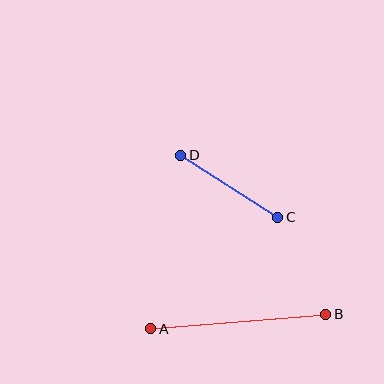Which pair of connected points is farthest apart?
Points A and B are farthest apart.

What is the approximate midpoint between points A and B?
The midpoint is at approximately (238, 321) pixels.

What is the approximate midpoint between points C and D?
The midpoint is at approximately (229, 186) pixels.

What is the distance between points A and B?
The distance is approximately 175 pixels.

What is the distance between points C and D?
The distance is approximately 115 pixels.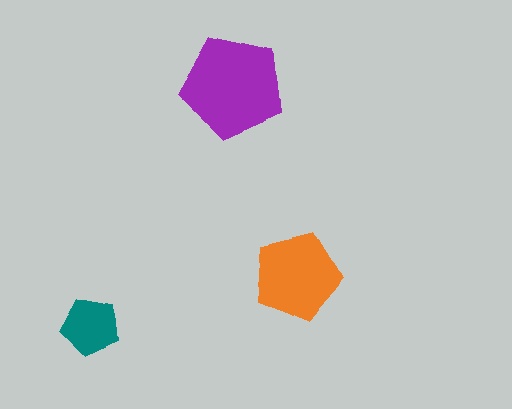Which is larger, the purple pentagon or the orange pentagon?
The purple one.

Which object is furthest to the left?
The teal pentagon is leftmost.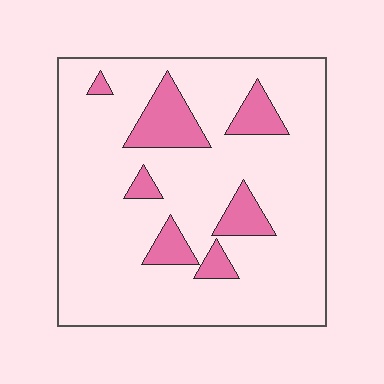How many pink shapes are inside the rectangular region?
7.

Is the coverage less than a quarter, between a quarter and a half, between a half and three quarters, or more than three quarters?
Less than a quarter.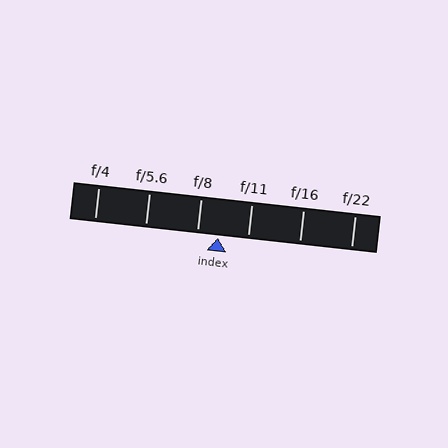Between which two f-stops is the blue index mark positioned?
The index mark is between f/8 and f/11.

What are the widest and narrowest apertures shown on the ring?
The widest aperture shown is f/4 and the narrowest is f/22.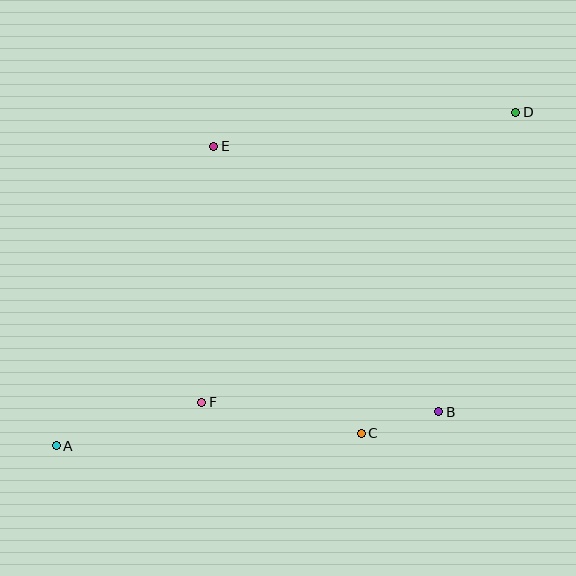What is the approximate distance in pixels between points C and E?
The distance between C and E is approximately 322 pixels.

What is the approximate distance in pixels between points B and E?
The distance between B and E is approximately 348 pixels.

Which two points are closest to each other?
Points B and C are closest to each other.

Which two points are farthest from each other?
Points A and D are farthest from each other.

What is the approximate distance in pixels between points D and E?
The distance between D and E is approximately 304 pixels.